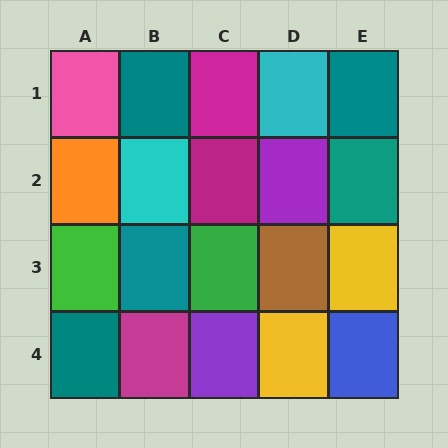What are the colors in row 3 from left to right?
Green, teal, green, brown, yellow.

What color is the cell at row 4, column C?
Purple.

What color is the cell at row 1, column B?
Teal.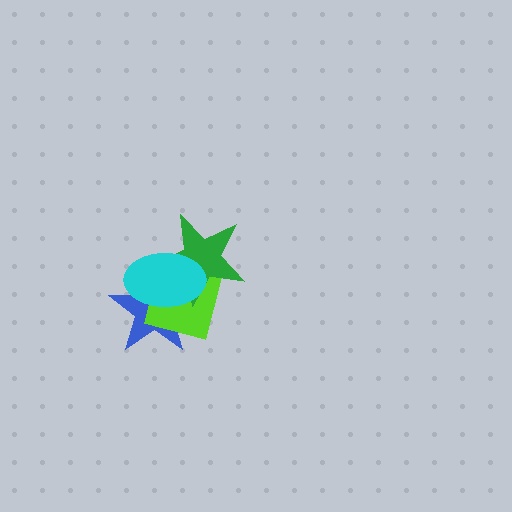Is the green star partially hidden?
Yes, it is partially covered by another shape.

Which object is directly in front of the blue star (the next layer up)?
The lime square is directly in front of the blue star.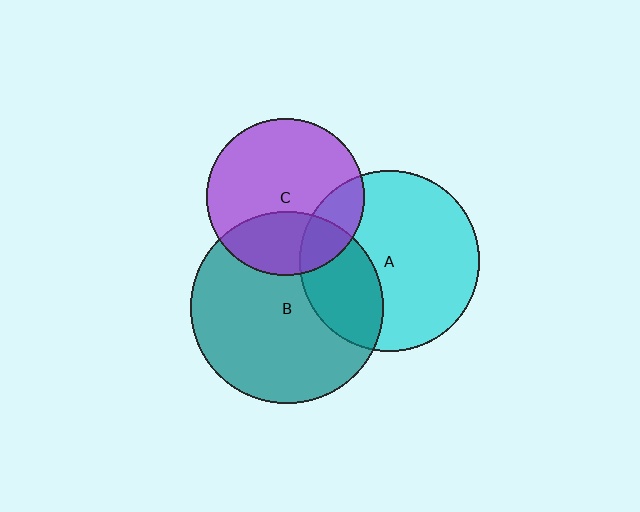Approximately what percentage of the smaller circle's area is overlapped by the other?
Approximately 30%.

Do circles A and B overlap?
Yes.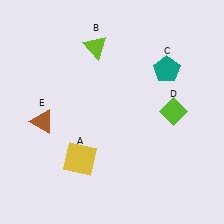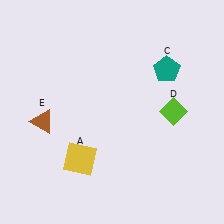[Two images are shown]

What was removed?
The lime triangle (B) was removed in Image 2.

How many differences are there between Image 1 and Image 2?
There is 1 difference between the two images.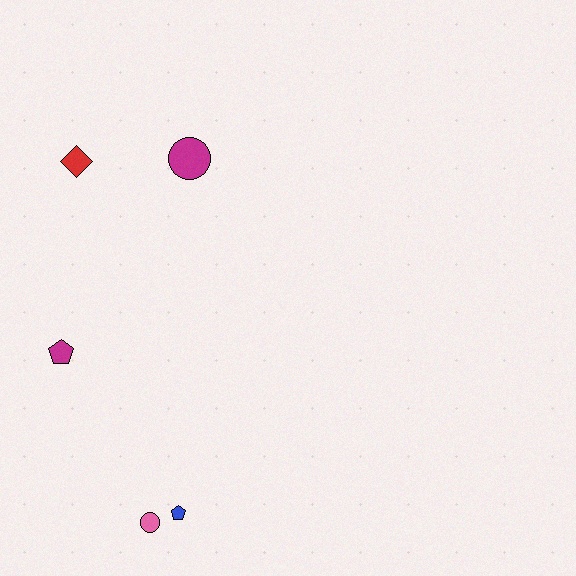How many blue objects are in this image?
There is 1 blue object.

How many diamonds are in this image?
There is 1 diamond.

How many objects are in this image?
There are 5 objects.